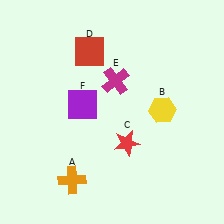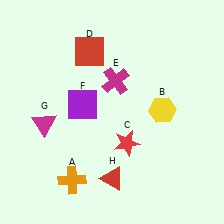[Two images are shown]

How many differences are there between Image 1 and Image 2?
There are 2 differences between the two images.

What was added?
A magenta triangle (G), a red triangle (H) were added in Image 2.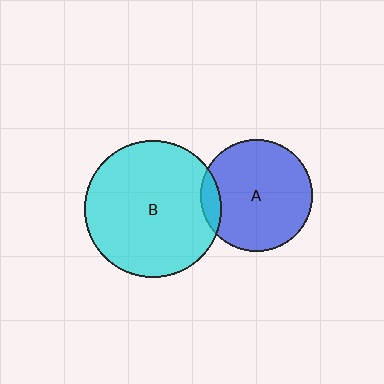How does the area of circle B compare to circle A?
Approximately 1.5 times.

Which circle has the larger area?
Circle B (cyan).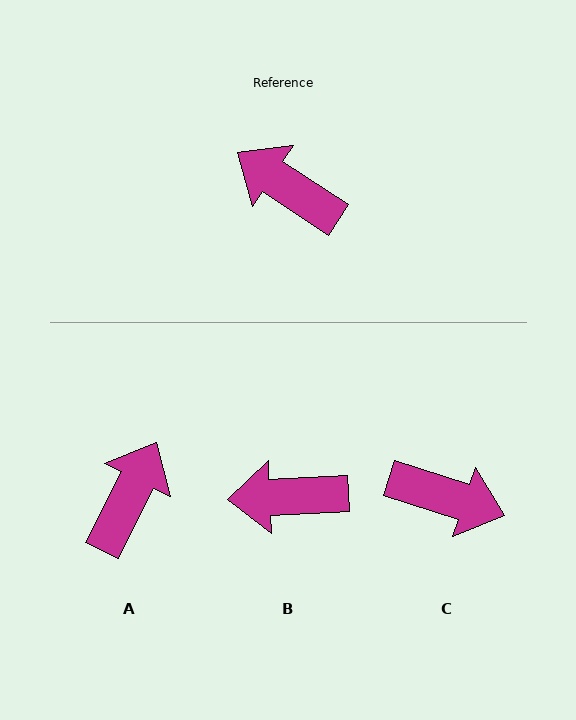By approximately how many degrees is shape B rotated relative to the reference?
Approximately 36 degrees counter-clockwise.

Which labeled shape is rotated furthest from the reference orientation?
C, about 164 degrees away.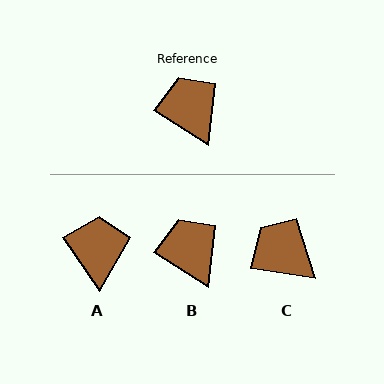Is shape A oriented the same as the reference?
No, it is off by about 24 degrees.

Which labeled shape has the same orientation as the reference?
B.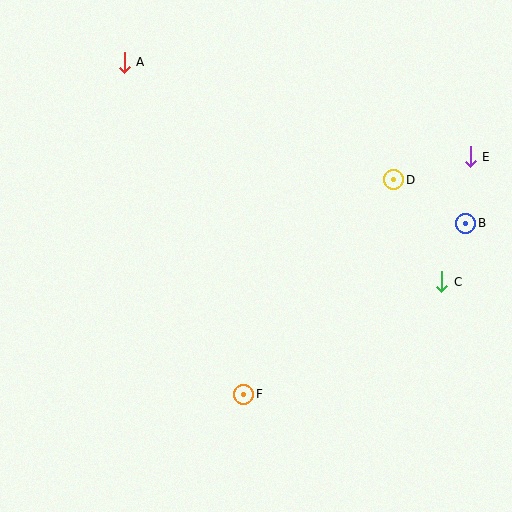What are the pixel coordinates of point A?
Point A is at (124, 62).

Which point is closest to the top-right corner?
Point E is closest to the top-right corner.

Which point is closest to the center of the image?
Point F at (244, 394) is closest to the center.